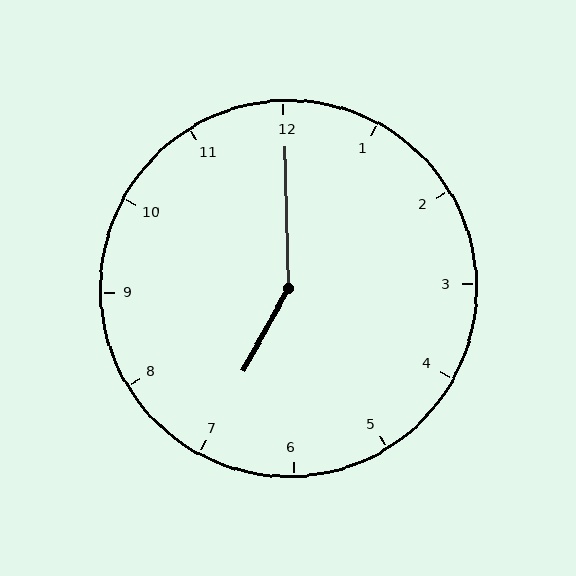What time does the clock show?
7:00.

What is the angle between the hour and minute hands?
Approximately 150 degrees.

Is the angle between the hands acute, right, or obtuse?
It is obtuse.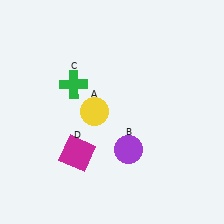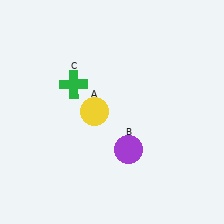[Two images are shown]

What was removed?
The magenta square (D) was removed in Image 2.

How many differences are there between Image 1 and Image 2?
There is 1 difference between the two images.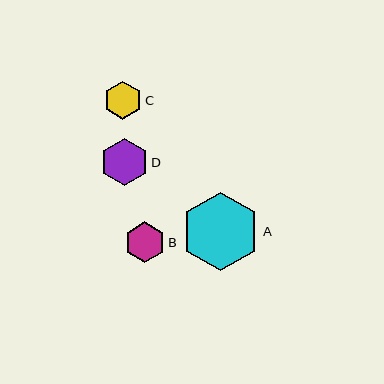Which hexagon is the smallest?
Hexagon C is the smallest with a size of approximately 38 pixels.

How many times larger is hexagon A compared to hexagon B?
Hexagon A is approximately 1.9 times the size of hexagon B.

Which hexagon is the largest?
Hexagon A is the largest with a size of approximately 78 pixels.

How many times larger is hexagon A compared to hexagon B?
Hexagon A is approximately 1.9 times the size of hexagon B.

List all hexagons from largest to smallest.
From largest to smallest: A, D, B, C.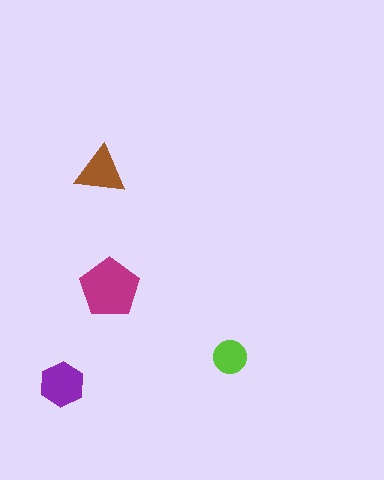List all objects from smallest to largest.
The lime circle, the brown triangle, the purple hexagon, the magenta pentagon.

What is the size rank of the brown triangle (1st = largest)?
3rd.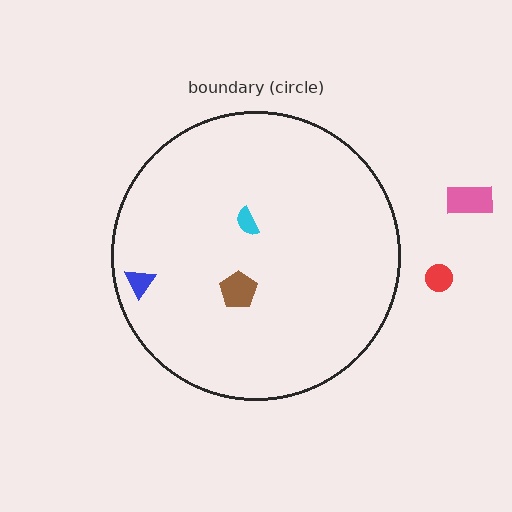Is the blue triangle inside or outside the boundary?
Inside.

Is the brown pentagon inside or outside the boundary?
Inside.